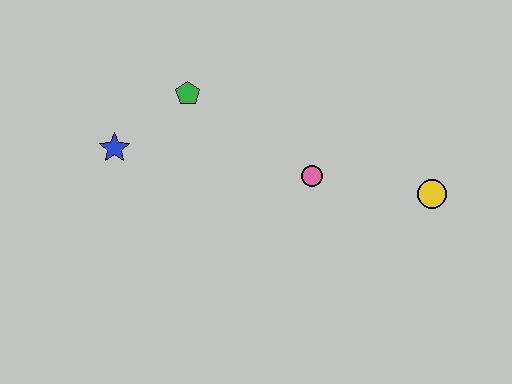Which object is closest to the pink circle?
The yellow circle is closest to the pink circle.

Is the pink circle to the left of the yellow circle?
Yes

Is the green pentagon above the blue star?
Yes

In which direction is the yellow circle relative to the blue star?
The yellow circle is to the right of the blue star.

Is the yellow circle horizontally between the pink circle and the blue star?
No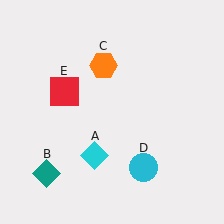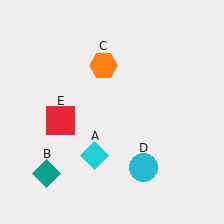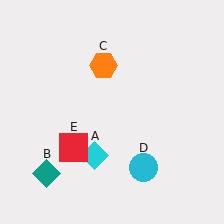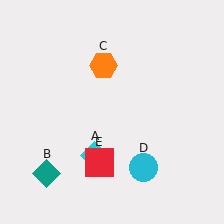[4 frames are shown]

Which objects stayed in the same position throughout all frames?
Cyan diamond (object A) and teal diamond (object B) and orange hexagon (object C) and cyan circle (object D) remained stationary.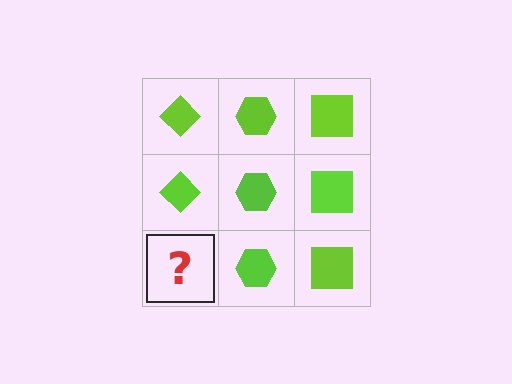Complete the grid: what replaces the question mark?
The question mark should be replaced with a lime diamond.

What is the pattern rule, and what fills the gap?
The rule is that each column has a consistent shape. The gap should be filled with a lime diamond.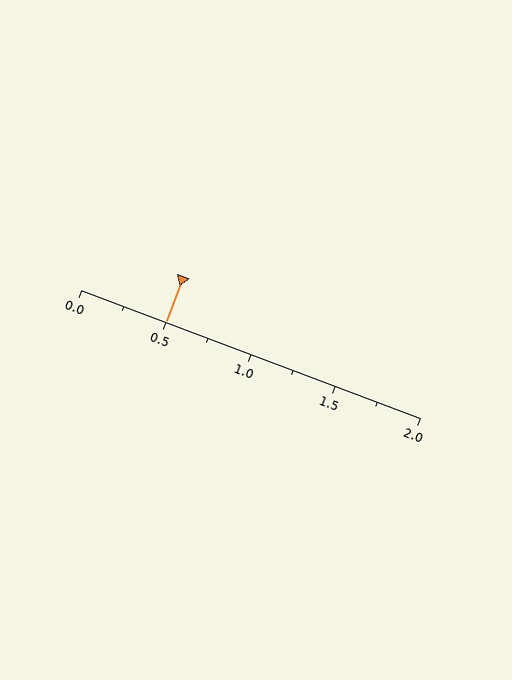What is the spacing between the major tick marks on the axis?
The major ticks are spaced 0.5 apart.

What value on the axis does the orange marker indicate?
The marker indicates approximately 0.5.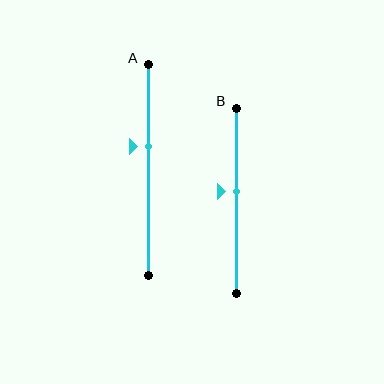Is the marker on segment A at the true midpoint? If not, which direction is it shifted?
No, the marker on segment A is shifted upward by about 11% of the segment length.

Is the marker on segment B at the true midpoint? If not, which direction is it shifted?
No, the marker on segment B is shifted upward by about 5% of the segment length.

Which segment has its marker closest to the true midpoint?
Segment B has its marker closest to the true midpoint.